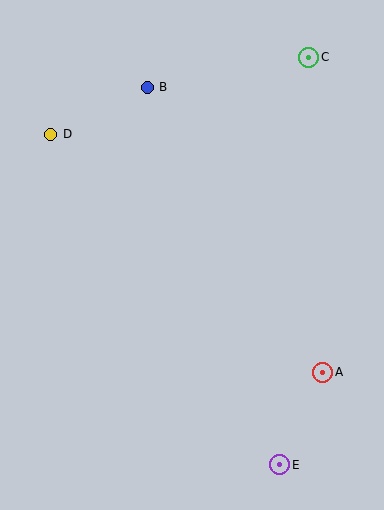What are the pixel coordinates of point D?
Point D is at (51, 134).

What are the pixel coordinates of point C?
Point C is at (309, 57).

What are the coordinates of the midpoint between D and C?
The midpoint between D and C is at (180, 96).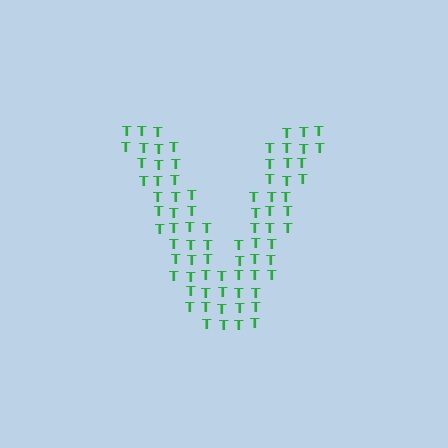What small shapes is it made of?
It is made of small letter T's.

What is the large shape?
The large shape is the letter V.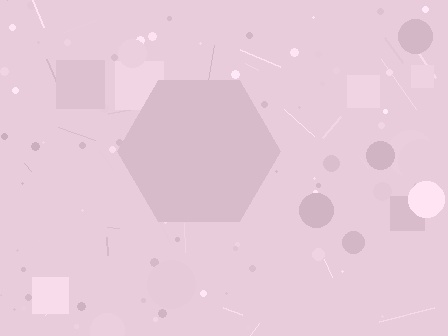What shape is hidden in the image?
A hexagon is hidden in the image.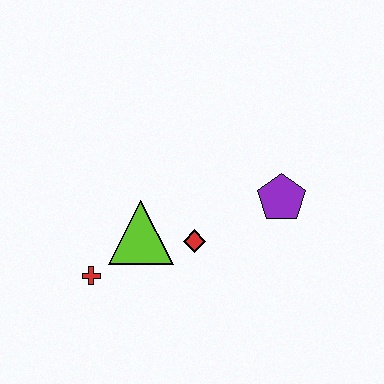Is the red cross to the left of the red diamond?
Yes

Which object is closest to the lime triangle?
The red diamond is closest to the lime triangle.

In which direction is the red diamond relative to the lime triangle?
The red diamond is to the right of the lime triangle.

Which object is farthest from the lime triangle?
The purple pentagon is farthest from the lime triangle.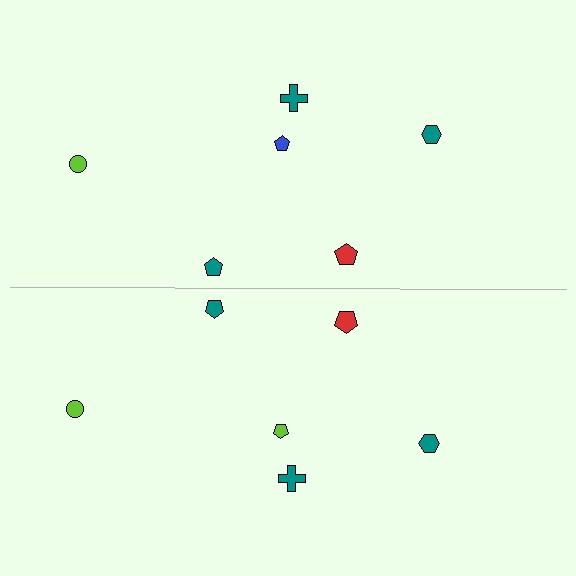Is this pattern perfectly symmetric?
No, the pattern is not perfectly symmetric. The lime pentagon on the bottom side breaks the symmetry — its mirror counterpart is blue.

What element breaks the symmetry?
The lime pentagon on the bottom side breaks the symmetry — its mirror counterpart is blue.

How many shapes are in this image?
There are 12 shapes in this image.